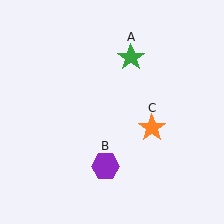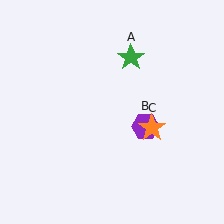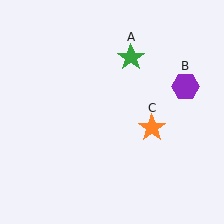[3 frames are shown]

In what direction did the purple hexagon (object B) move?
The purple hexagon (object B) moved up and to the right.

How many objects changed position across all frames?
1 object changed position: purple hexagon (object B).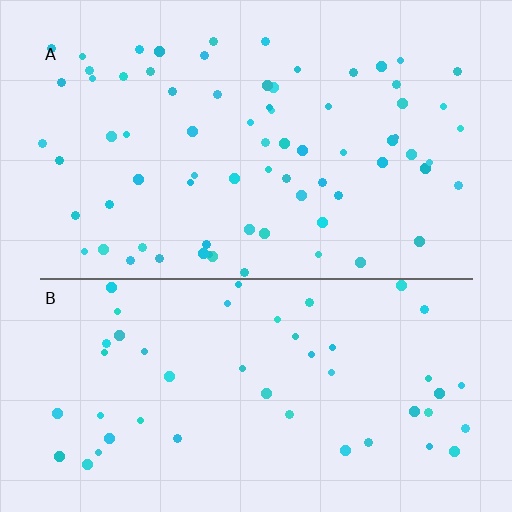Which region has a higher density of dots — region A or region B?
A (the top).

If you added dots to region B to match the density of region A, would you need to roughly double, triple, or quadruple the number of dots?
Approximately double.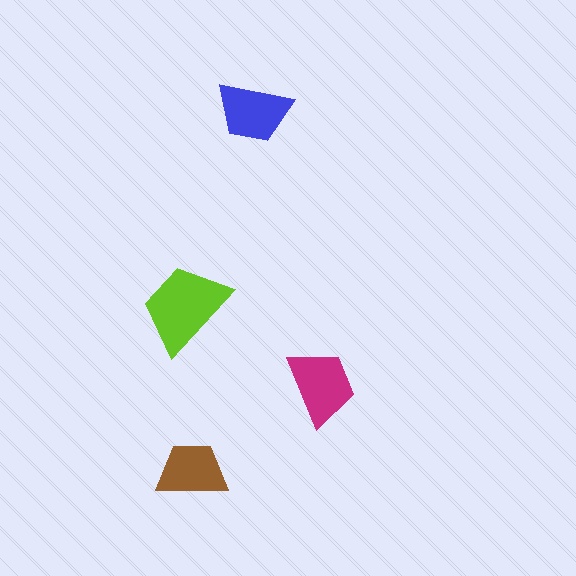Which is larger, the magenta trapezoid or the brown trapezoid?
The magenta one.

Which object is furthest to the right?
The magenta trapezoid is rightmost.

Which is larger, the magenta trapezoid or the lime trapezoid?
The lime one.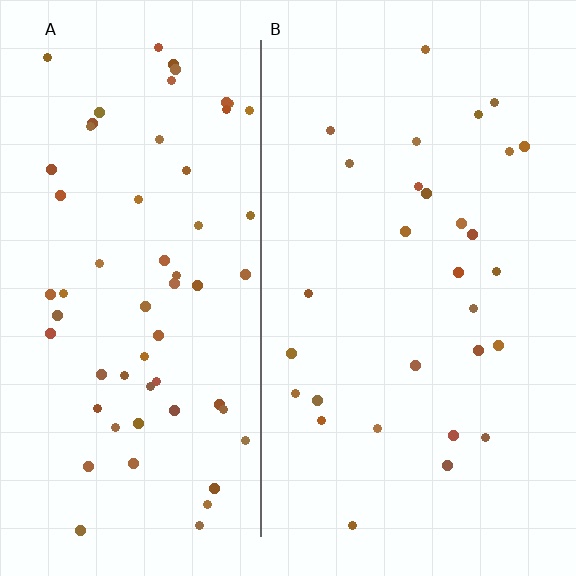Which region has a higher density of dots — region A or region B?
A (the left).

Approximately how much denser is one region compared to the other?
Approximately 2.1× — region A over region B.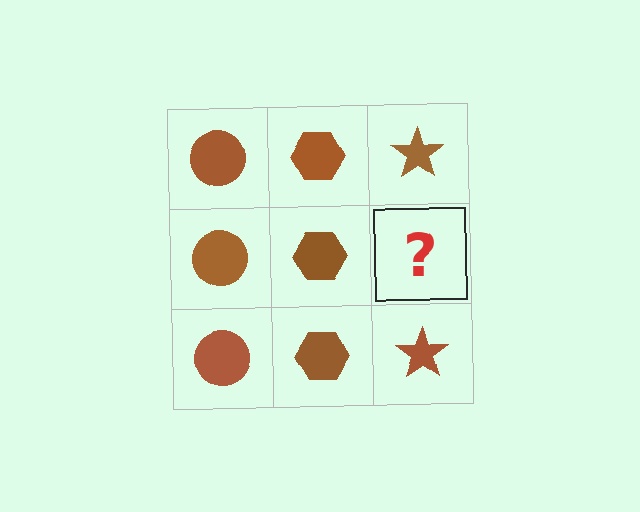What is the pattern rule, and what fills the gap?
The rule is that each column has a consistent shape. The gap should be filled with a brown star.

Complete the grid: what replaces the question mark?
The question mark should be replaced with a brown star.